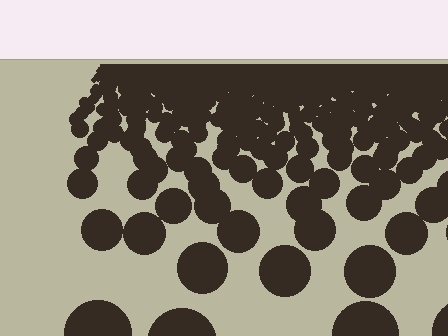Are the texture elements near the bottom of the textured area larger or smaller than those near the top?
Larger. Near the bottom, elements are closer to the viewer and appear at a bigger on-screen size.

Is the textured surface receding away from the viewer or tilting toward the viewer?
The surface is receding away from the viewer. Texture elements get smaller and denser toward the top.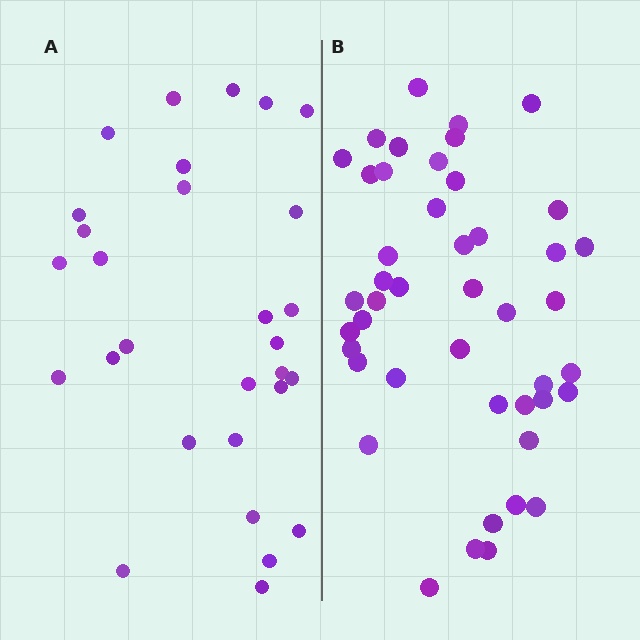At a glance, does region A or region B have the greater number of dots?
Region B (the right region) has more dots.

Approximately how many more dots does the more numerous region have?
Region B has approximately 15 more dots than region A.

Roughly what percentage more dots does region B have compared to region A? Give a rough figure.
About 55% more.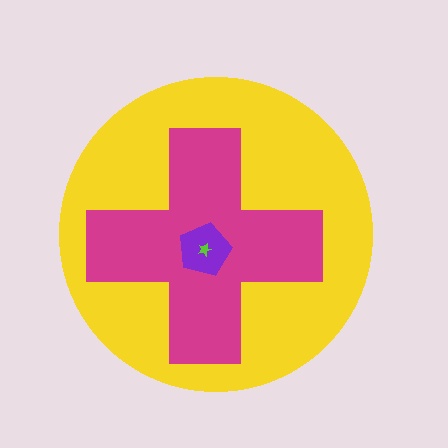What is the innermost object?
The lime star.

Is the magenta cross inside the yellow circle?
Yes.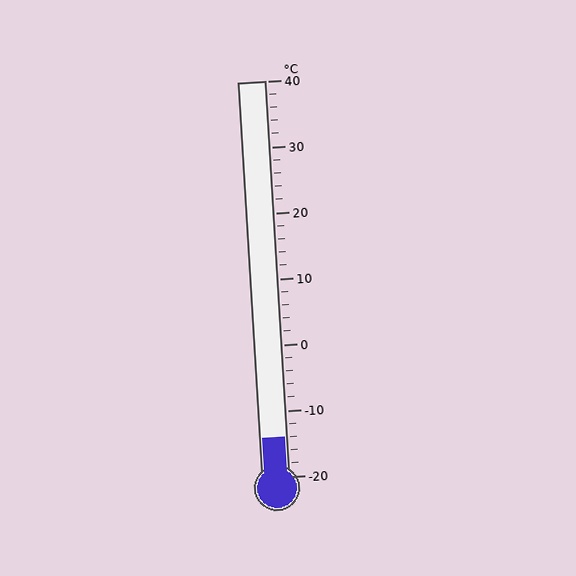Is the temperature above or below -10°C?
The temperature is below -10°C.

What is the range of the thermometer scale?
The thermometer scale ranges from -20°C to 40°C.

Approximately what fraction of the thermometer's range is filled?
The thermometer is filled to approximately 10% of its range.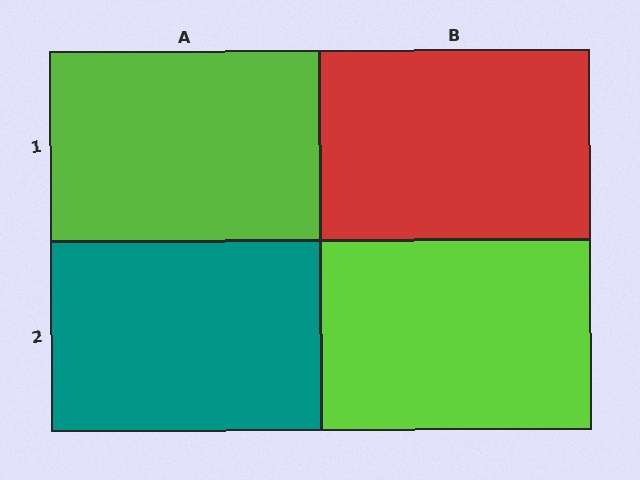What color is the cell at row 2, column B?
Lime.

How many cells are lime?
2 cells are lime.